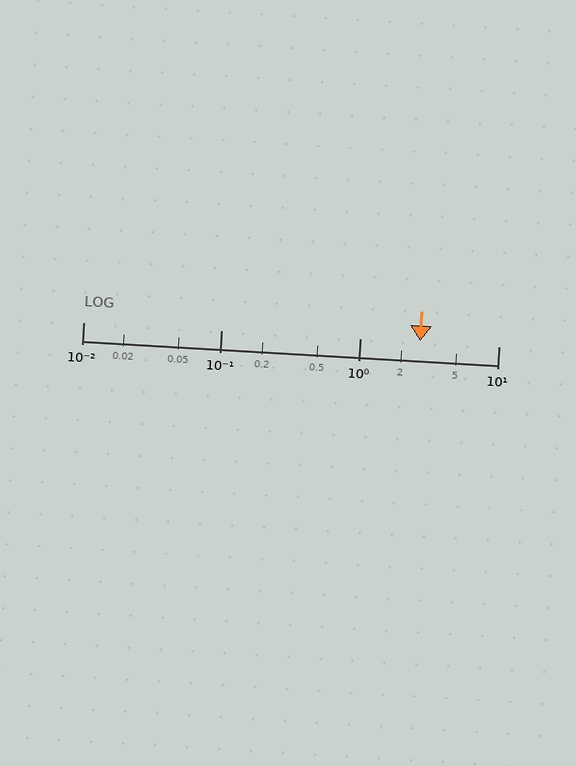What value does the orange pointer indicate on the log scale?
The pointer indicates approximately 2.7.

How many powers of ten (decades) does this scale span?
The scale spans 3 decades, from 0.01 to 10.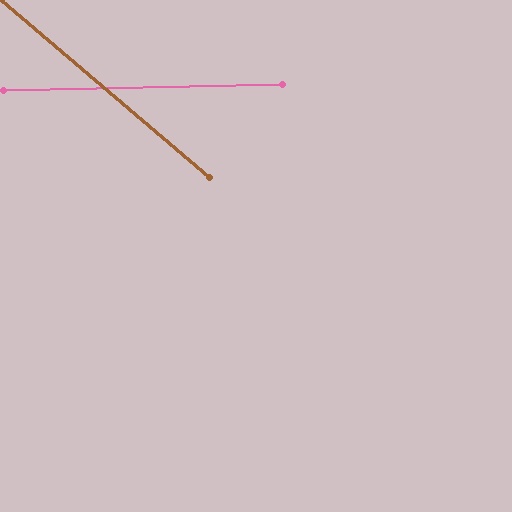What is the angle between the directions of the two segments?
Approximately 42 degrees.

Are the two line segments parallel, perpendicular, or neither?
Neither parallel nor perpendicular — they differ by about 42°.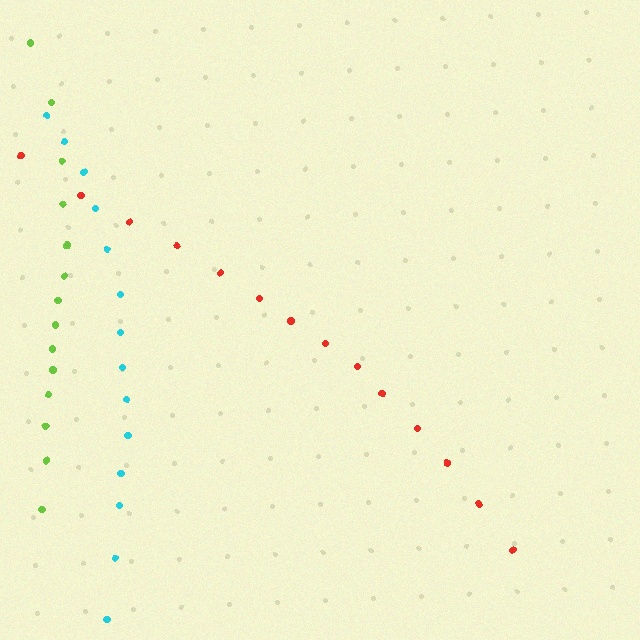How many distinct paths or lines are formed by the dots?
There are 3 distinct paths.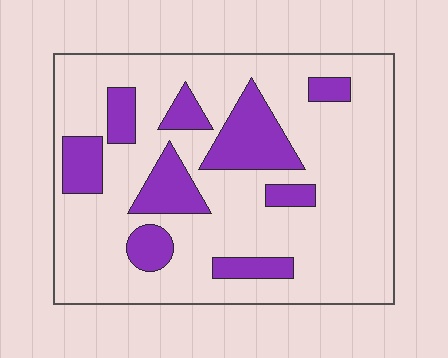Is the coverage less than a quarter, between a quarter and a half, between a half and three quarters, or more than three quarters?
Less than a quarter.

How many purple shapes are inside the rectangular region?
9.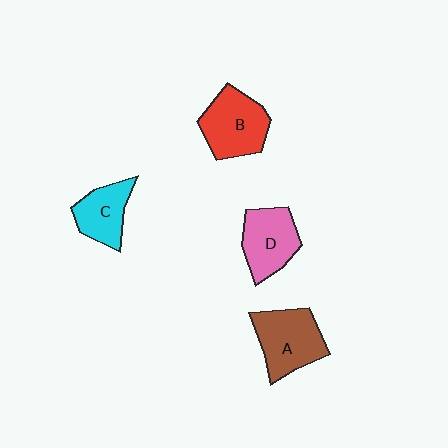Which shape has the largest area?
Shape A (brown).